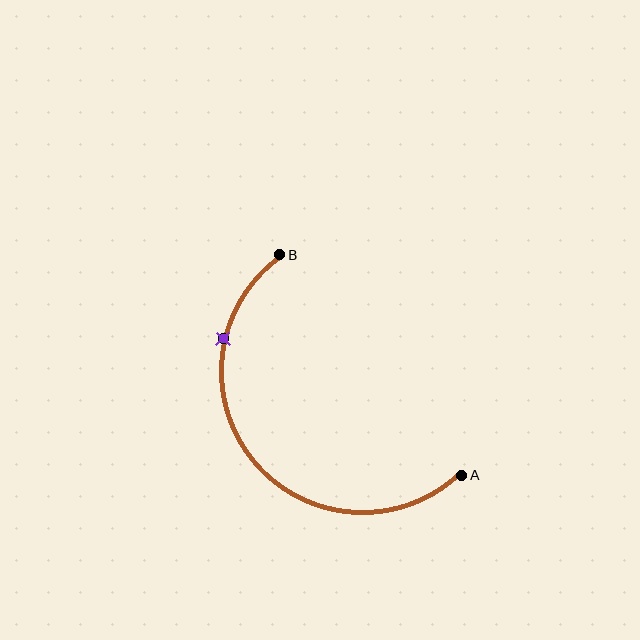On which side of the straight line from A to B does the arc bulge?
The arc bulges below and to the left of the straight line connecting A and B.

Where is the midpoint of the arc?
The arc midpoint is the point on the curve farthest from the straight line joining A and B. It sits below and to the left of that line.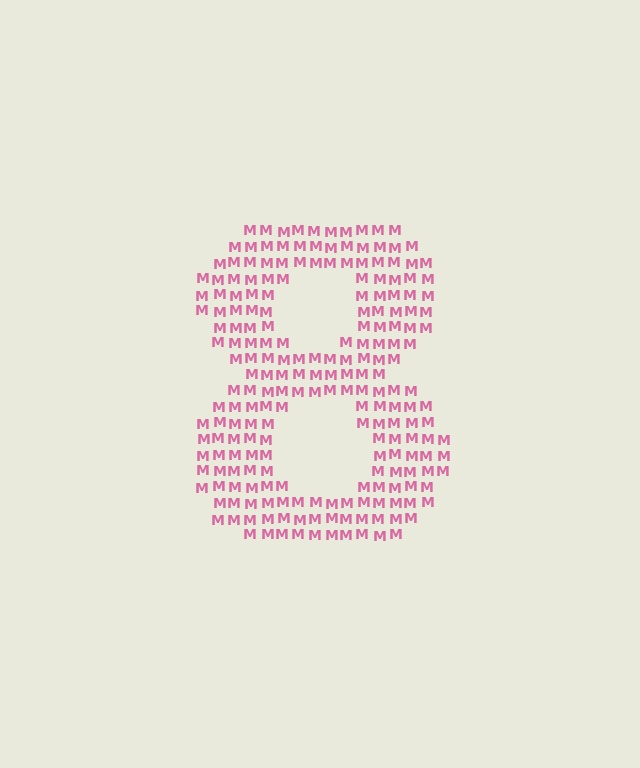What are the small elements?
The small elements are letter M's.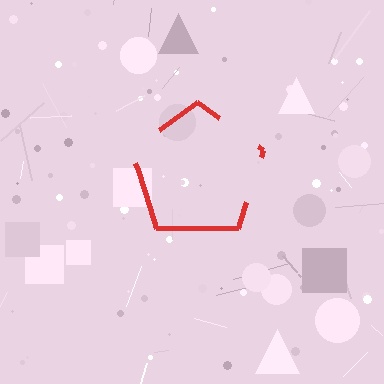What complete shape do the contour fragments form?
The contour fragments form a pentagon.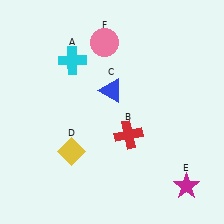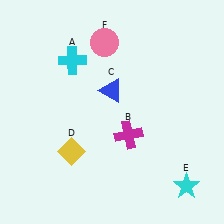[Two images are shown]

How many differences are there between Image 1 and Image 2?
There are 2 differences between the two images.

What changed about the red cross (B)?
In Image 1, B is red. In Image 2, it changed to magenta.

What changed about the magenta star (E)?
In Image 1, E is magenta. In Image 2, it changed to cyan.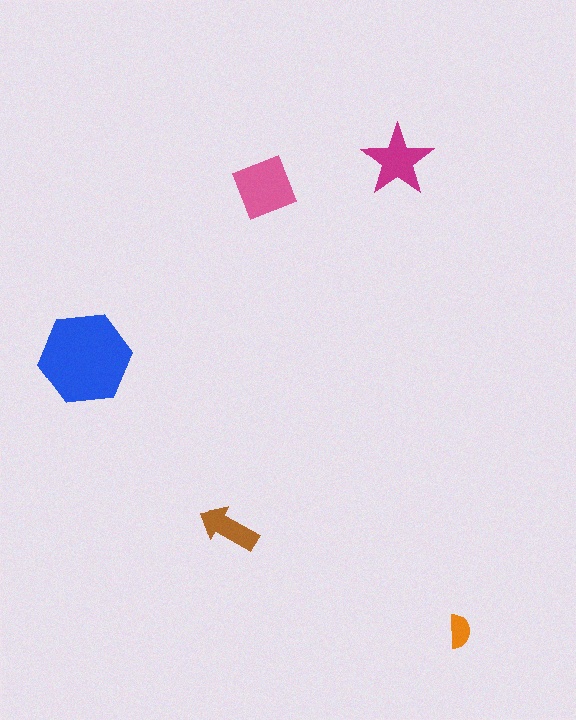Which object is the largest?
The blue hexagon.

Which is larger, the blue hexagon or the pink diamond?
The blue hexagon.